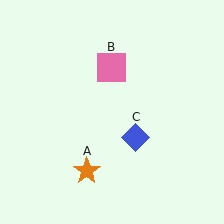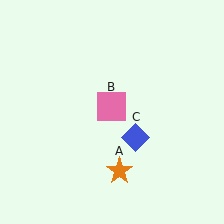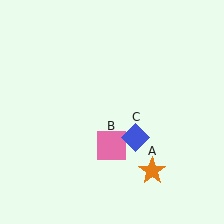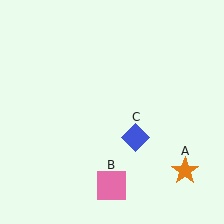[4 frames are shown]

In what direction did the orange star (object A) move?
The orange star (object A) moved right.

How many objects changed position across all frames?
2 objects changed position: orange star (object A), pink square (object B).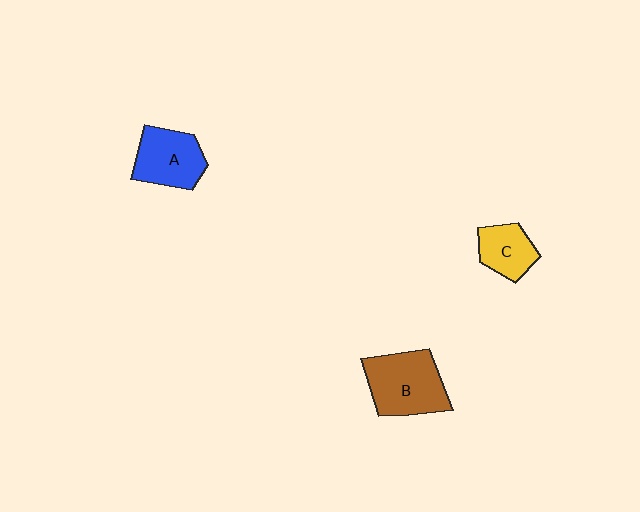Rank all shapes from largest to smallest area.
From largest to smallest: B (brown), A (blue), C (yellow).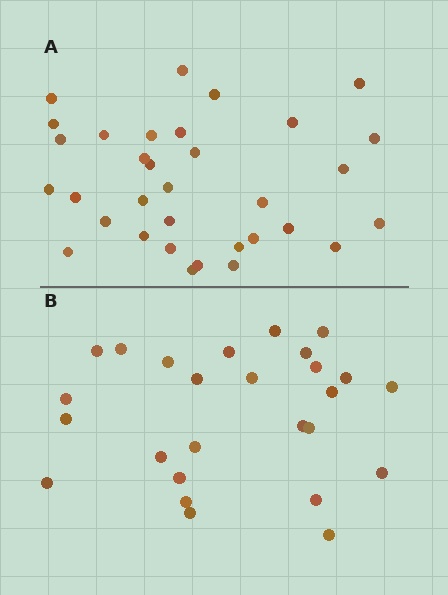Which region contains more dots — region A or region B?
Region A (the top region) has more dots.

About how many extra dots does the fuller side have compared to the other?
Region A has roughly 8 or so more dots than region B.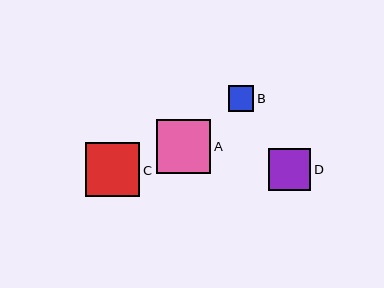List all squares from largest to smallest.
From largest to smallest: A, C, D, B.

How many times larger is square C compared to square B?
Square C is approximately 2.1 times the size of square B.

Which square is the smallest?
Square B is the smallest with a size of approximately 26 pixels.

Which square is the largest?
Square A is the largest with a size of approximately 54 pixels.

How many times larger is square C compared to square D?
Square C is approximately 1.3 times the size of square D.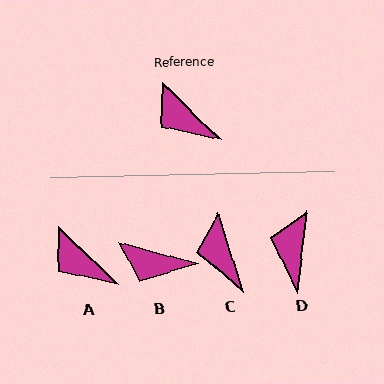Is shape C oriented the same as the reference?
No, it is off by about 28 degrees.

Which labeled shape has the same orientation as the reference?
A.